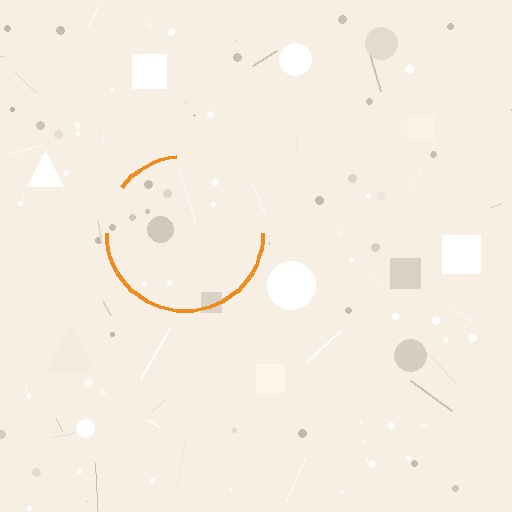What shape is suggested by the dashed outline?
The dashed outline suggests a circle.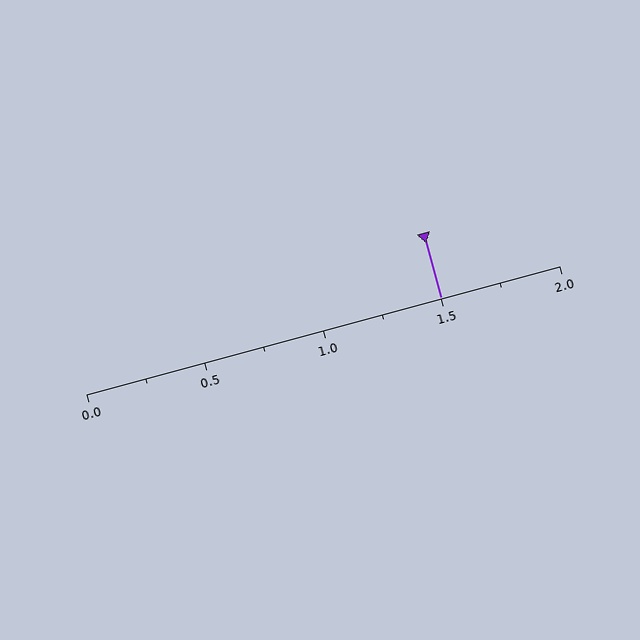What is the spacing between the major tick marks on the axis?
The major ticks are spaced 0.5 apart.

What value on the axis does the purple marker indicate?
The marker indicates approximately 1.5.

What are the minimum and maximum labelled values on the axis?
The axis runs from 0.0 to 2.0.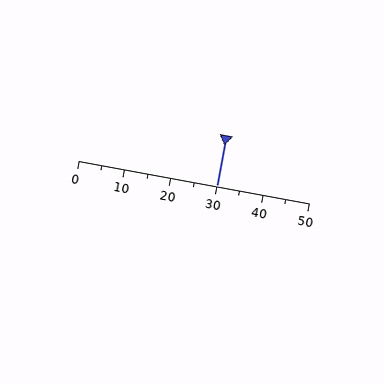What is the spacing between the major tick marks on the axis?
The major ticks are spaced 10 apart.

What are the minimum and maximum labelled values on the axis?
The axis runs from 0 to 50.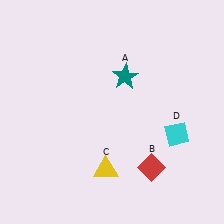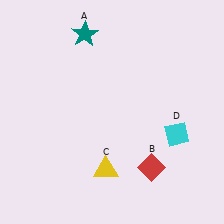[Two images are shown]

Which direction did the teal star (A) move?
The teal star (A) moved up.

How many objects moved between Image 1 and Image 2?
1 object moved between the two images.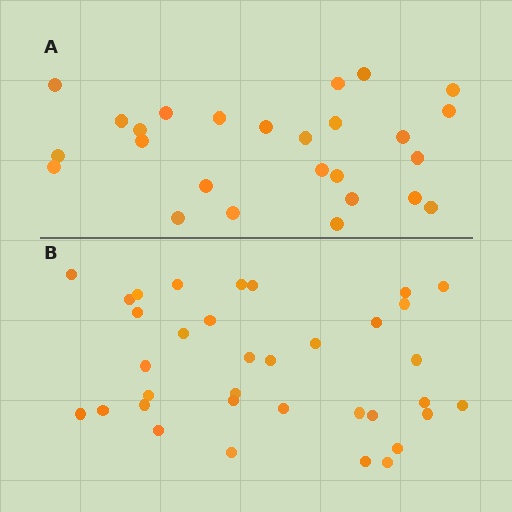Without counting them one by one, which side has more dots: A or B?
Region B (the bottom region) has more dots.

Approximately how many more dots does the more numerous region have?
Region B has roughly 8 or so more dots than region A.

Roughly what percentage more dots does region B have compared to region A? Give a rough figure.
About 35% more.